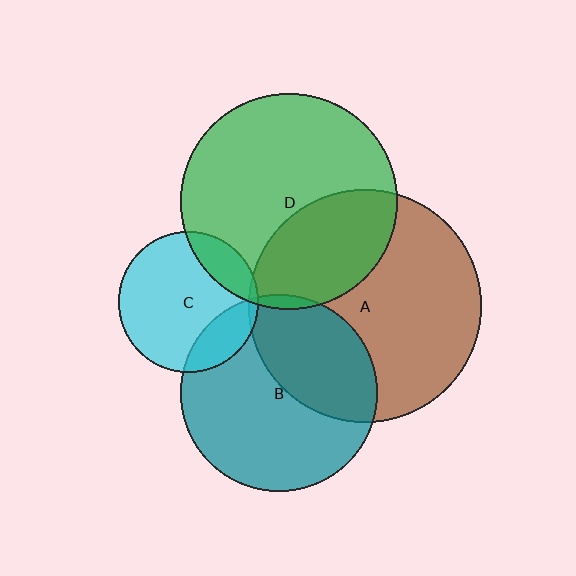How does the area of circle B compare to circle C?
Approximately 2.0 times.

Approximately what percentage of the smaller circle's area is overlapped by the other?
Approximately 5%.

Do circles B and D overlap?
Yes.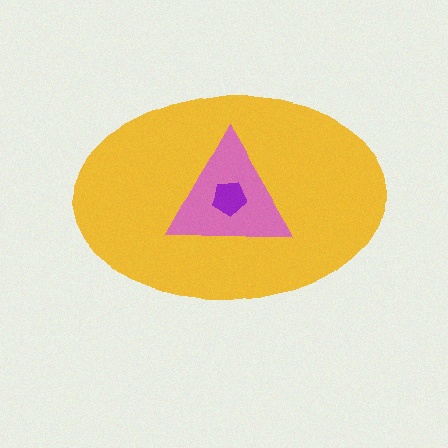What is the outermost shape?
The yellow ellipse.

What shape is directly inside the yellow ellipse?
The pink triangle.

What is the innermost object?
The purple pentagon.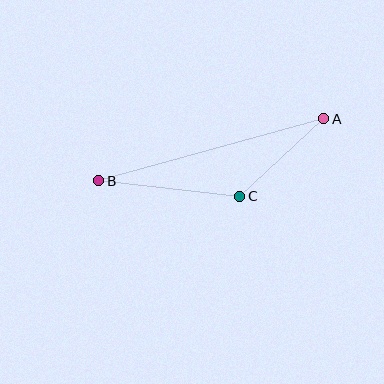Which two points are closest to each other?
Points A and C are closest to each other.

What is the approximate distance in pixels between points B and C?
The distance between B and C is approximately 142 pixels.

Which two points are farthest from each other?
Points A and B are farthest from each other.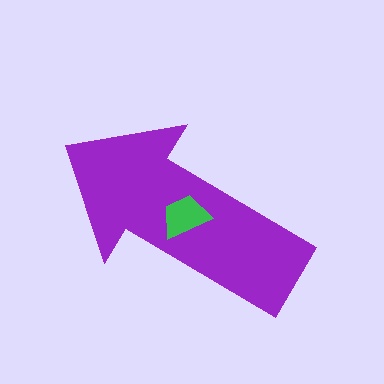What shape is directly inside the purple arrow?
The green trapezoid.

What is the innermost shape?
The green trapezoid.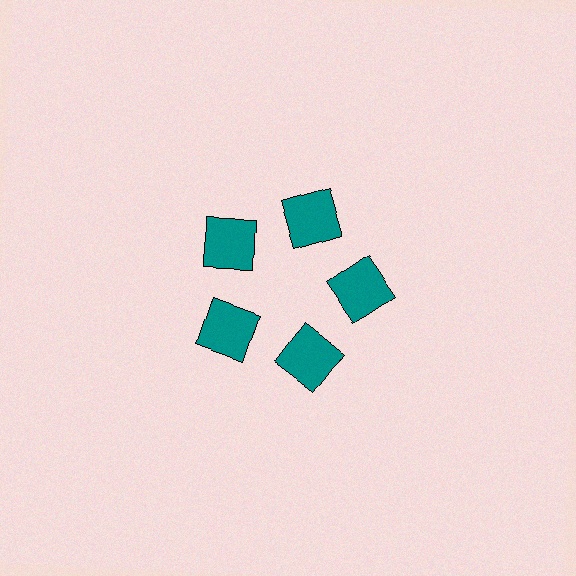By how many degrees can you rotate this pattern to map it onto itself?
The pattern maps onto itself every 72 degrees of rotation.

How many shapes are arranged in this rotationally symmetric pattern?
There are 5 shapes, arranged in 5 groups of 1.